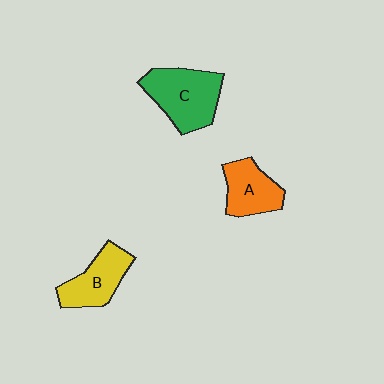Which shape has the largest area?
Shape C (green).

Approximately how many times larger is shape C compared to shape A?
Approximately 1.4 times.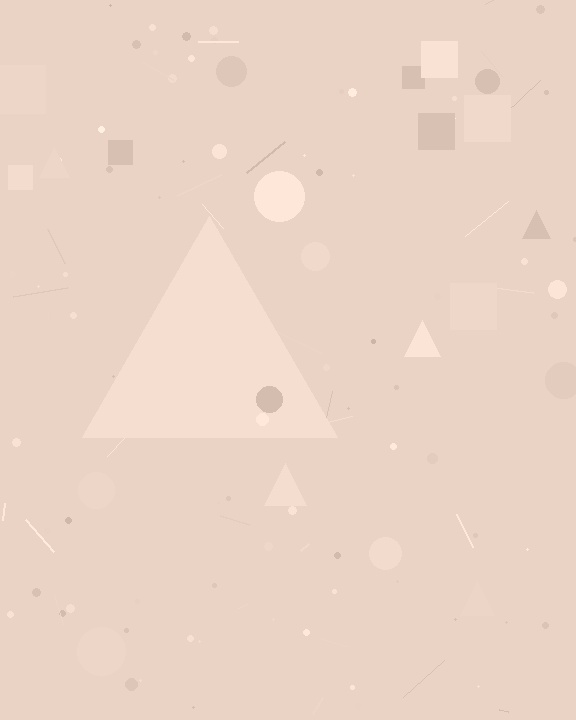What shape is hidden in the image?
A triangle is hidden in the image.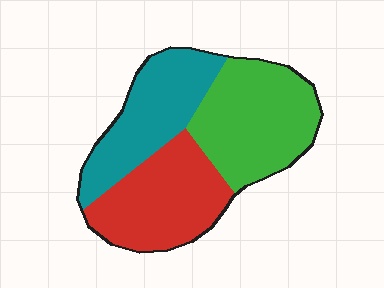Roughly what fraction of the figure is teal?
Teal takes up about one third (1/3) of the figure.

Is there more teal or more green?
Green.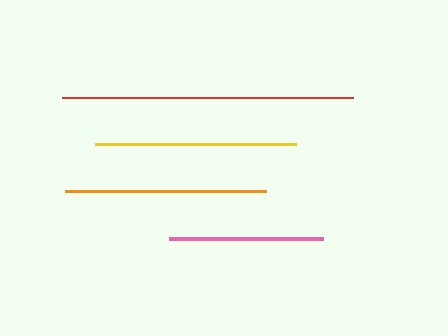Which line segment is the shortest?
The pink line is the shortest at approximately 154 pixels.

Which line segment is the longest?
The red line is the longest at approximately 291 pixels.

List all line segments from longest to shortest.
From longest to shortest: red, orange, yellow, pink.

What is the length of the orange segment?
The orange segment is approximately 202 pixels long.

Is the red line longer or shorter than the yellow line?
The red line is longer than the yellow line.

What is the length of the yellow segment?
The yellow segment is approximately 201 pixels long.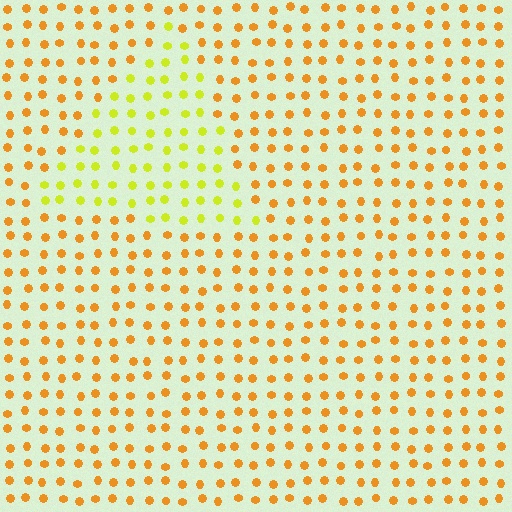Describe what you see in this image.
The image is filled with small orange elements in a uniform arrangement. A triangle-shaped region is visible where the elements are tinted to a slightly different hue, forming a subtle color boundary.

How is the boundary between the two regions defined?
The boundary is defined purely by a slight shift in hue (about 36 degrees). Spacing, size, and orientation are identical on both sides.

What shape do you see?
I see a triangle.